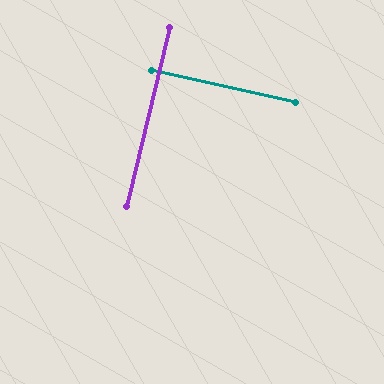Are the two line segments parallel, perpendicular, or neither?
Perpendicular — they meet at approximately 89°.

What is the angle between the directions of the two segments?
Approximately 89 degrees.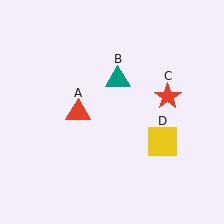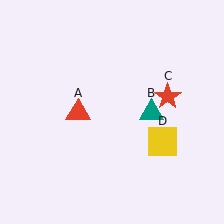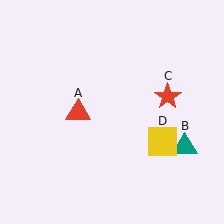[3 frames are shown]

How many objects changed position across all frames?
1 object changed position: teal triangle (object B).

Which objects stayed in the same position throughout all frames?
Red triangle (object A) and red star (object C) and yellow square (object D) remained stationary.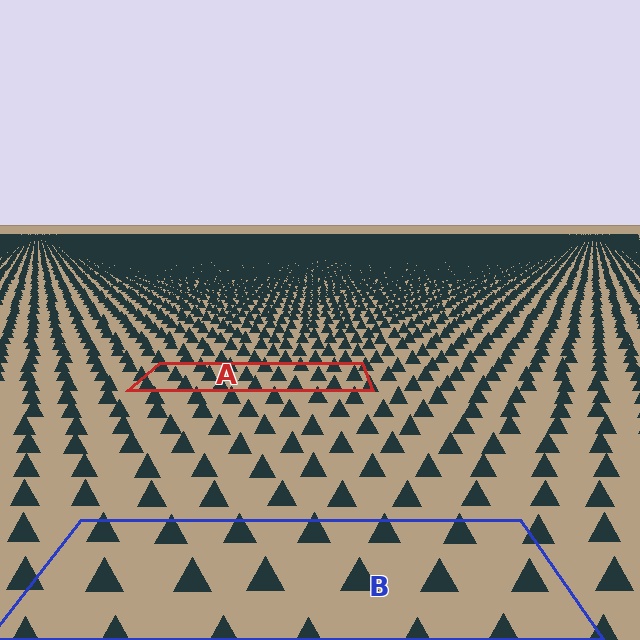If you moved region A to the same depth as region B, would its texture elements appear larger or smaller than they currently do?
They would appear larger. At a closer depth, the same texture elements are projected at a bigger on-screen size.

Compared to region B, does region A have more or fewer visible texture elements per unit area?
Region A has more texture elements per unit area — they are packed more densely because it is farther away.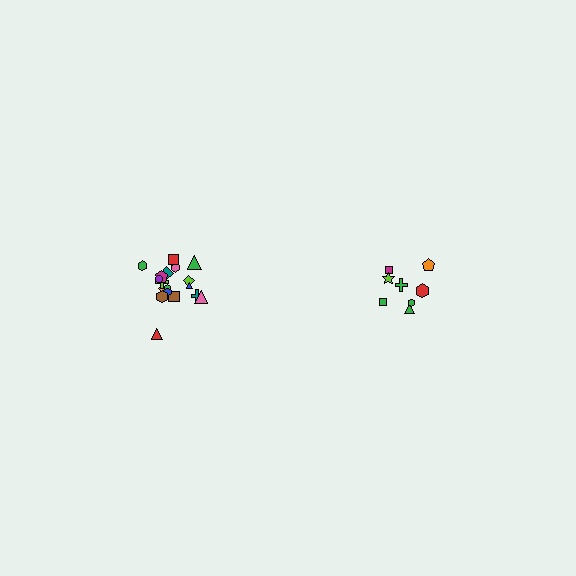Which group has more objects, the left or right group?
The left group.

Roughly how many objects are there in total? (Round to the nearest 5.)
Roughly 25 objects in total.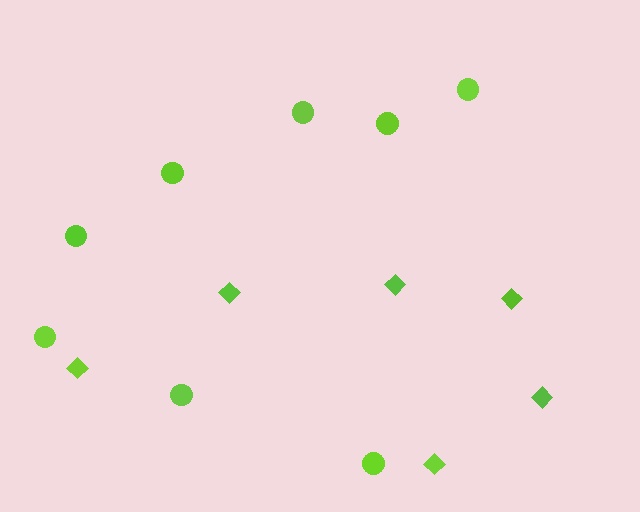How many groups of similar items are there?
There are 2 groups: one group of circles (8) and one group of diamonds (6).